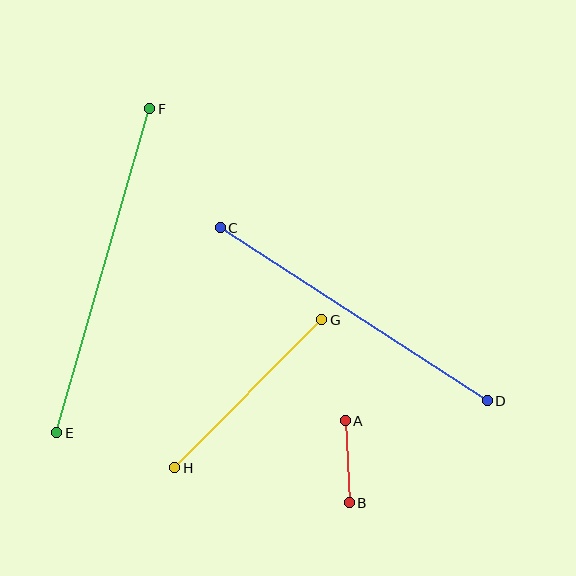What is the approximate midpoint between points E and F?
The midpoint is at approximately (103, 271) pixels.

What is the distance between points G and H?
The distance is approximately 209 pixels.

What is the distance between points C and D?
The distance is approximately 318 pixels.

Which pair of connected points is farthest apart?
Points E and F are farthest apart.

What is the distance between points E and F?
The distance is approximately 337 pixels.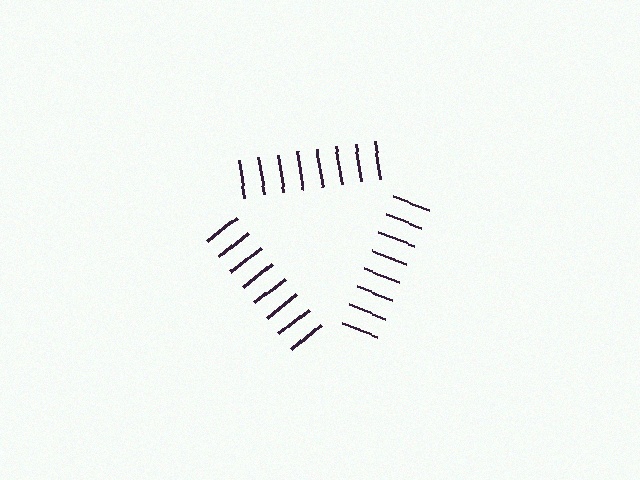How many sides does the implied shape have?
3 sides — the line-ends trace a triangle.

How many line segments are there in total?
24 — 8 along each of the 3 edges.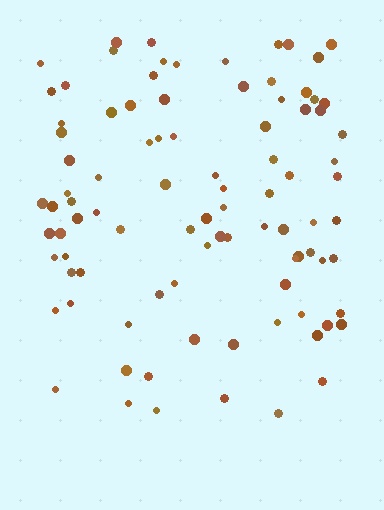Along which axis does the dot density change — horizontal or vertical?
Vertical.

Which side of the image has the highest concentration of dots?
The top.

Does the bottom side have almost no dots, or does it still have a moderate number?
Still a moderate number, just noticeably fewer than the top.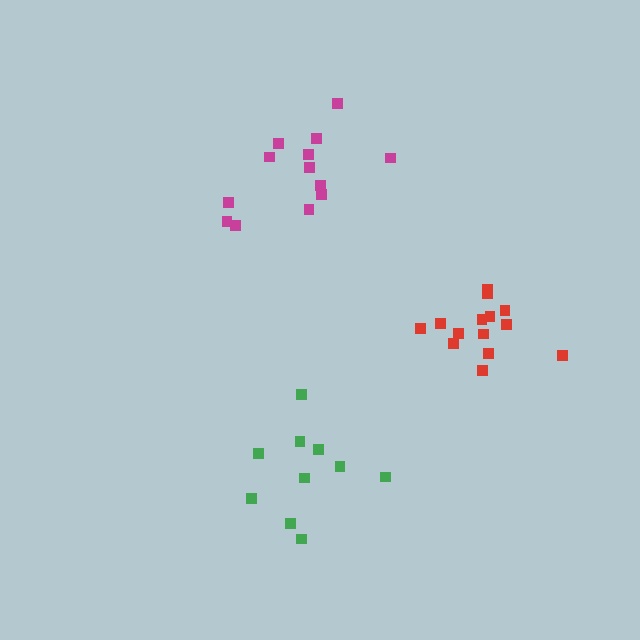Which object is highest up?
The magenta cluster is topmost.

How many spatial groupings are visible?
There are 3 spatial groupings.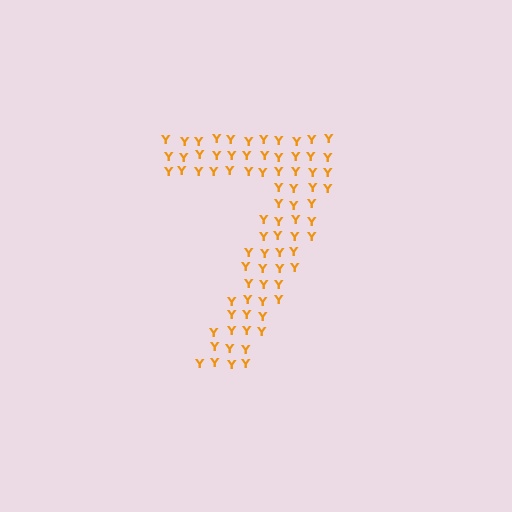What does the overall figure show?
The overall figure shows the digit 7.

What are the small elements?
The small elements are letter Y's.